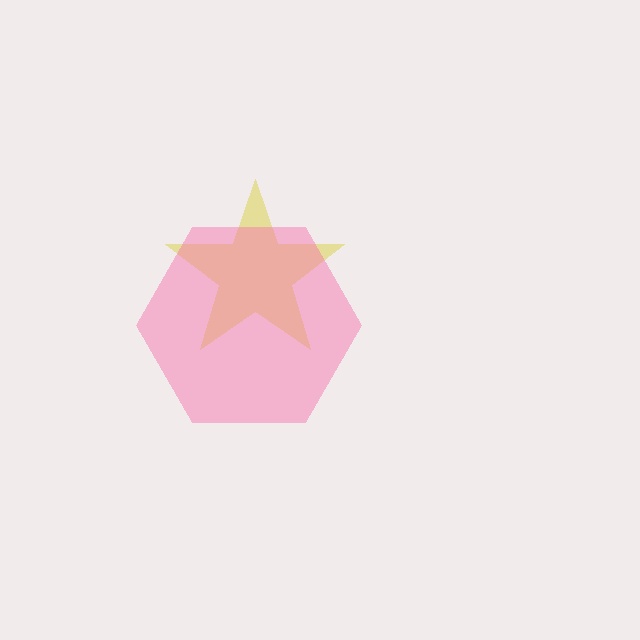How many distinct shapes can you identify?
There are 2 distinct shapes: a yellow star, a pink hexagon.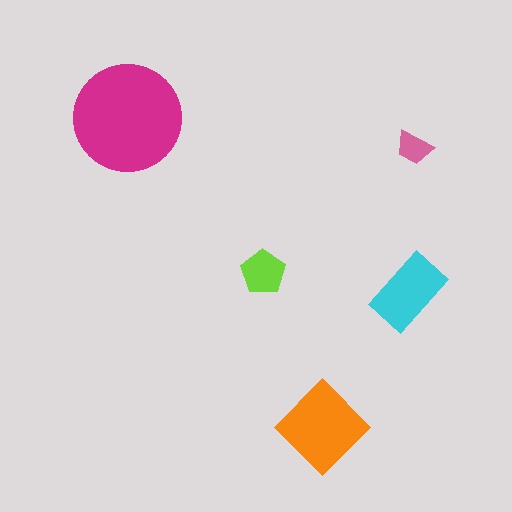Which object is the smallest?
The pink trapezoid.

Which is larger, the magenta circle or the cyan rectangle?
The magenta circle.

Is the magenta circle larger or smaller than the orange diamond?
Larger.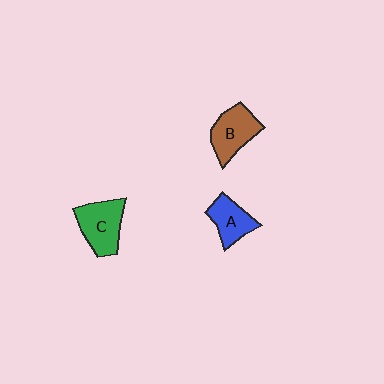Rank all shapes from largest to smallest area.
From largest to smallest: C (green), B (brown), A (blue).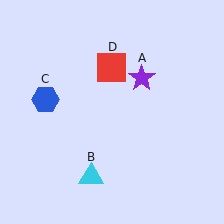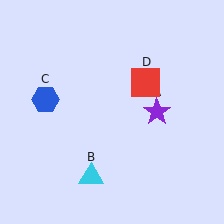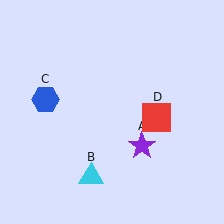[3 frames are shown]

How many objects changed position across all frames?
2 objects changed position: purple star (object A), red square (object D).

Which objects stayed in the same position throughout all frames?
Cyan triangle (object B) and blue hexagon (object C) remained stationary.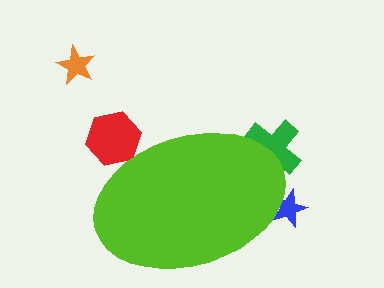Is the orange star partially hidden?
No, the orange star is fully visible.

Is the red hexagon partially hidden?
Yes, the red hexagon is partially hidden behind the lime ellipse.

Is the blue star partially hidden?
Yes, the blue star is partially hidden behind the lime ellipse.